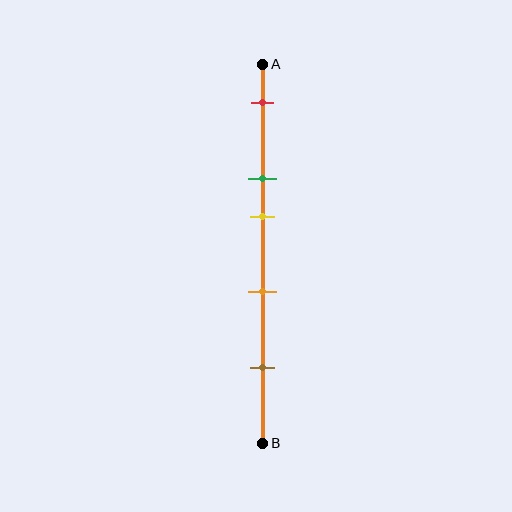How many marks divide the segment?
There are 5 marks dividing the segment.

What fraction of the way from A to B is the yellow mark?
The yellow mark is approximately 40% (0.4) of the way from A to B.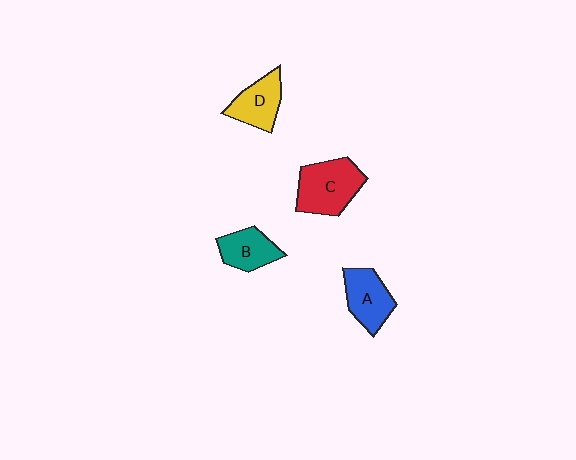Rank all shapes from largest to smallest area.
From largest to smallest: C (red), A (blue), D (yellow), B (teal).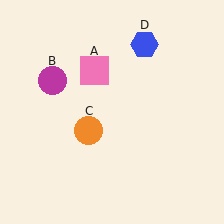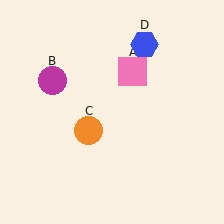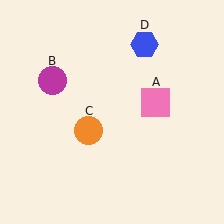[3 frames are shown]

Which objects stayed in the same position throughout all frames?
Magenta circle (object B) and orange circle (object C) and blue hexagon (object D) remained stationary.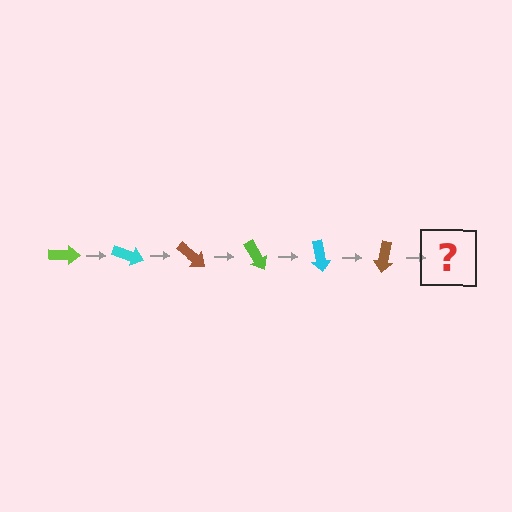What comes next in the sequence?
The next element should be a lime arrow, rotated 120 degrees from the start.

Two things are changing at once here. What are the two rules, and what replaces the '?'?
The two rules are that it rotates 20 degrees each step and the color cycles through lime, cyan, and brown. The '?' should be a lime arrow, rotated 120 degrees from the start.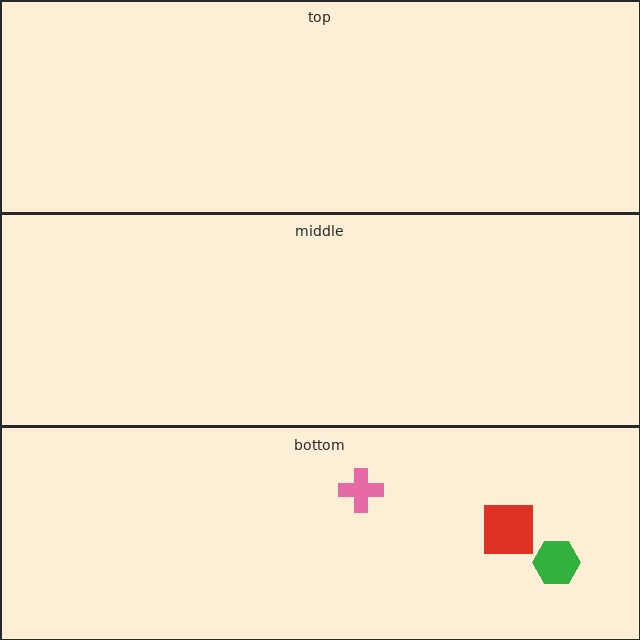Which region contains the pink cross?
The bottom region.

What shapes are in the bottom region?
The red square, the green hexagon, the pink cross.